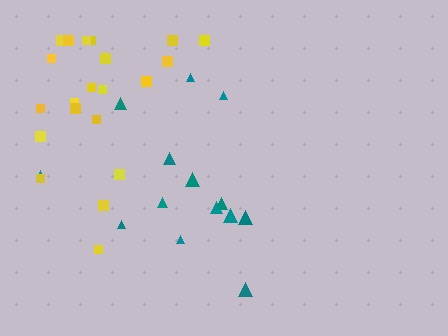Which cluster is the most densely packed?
Yellow.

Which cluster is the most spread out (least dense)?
Teal.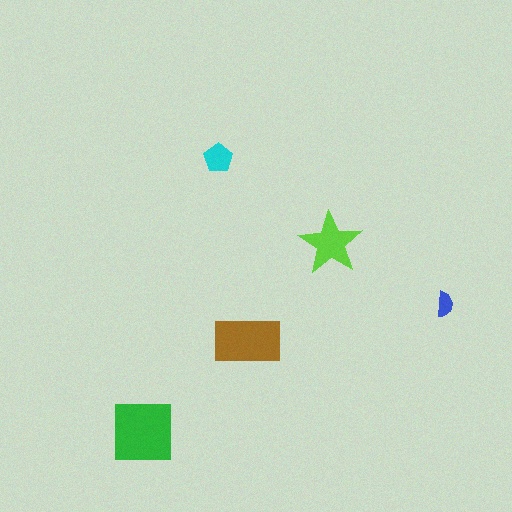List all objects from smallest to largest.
The blue semicircle, the cyan pentagon, the lime star, the brown rectangle, the green square.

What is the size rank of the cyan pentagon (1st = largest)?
4th.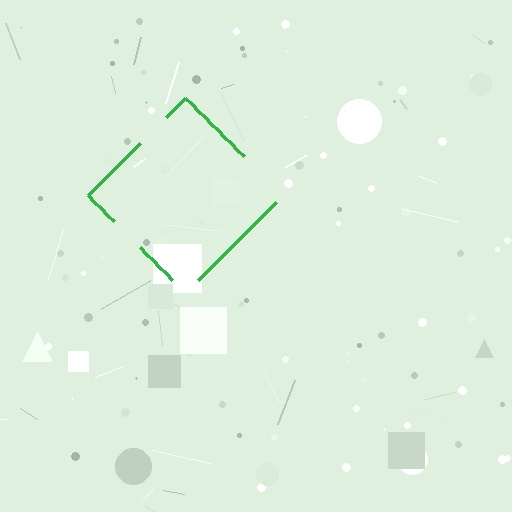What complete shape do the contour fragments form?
The contour fragments form a diamond.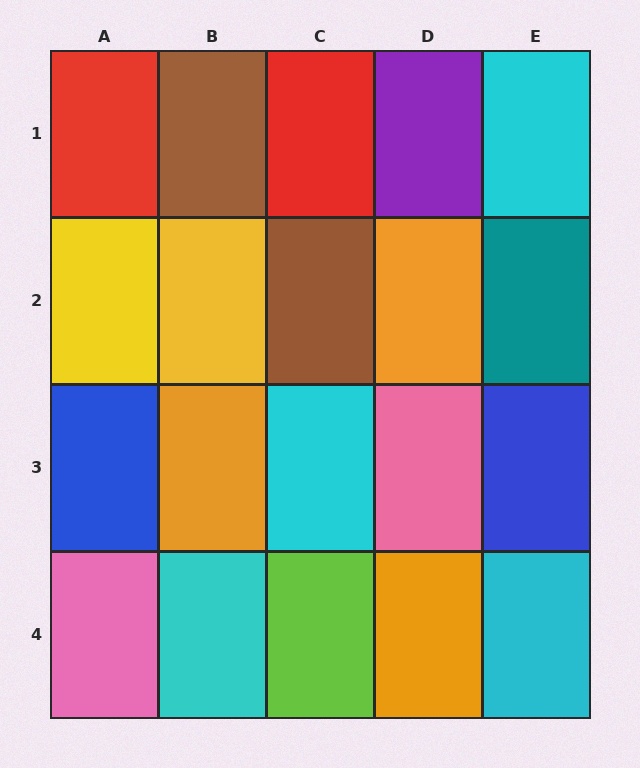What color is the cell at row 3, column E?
Blue.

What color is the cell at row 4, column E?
Cyan.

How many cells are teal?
1 cell is teal.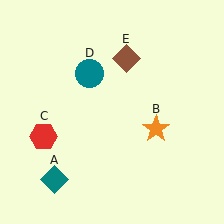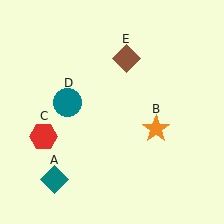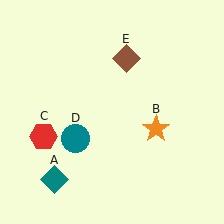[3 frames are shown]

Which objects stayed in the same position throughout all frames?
Teal diamond (object A) and orange star (object B) and red hexagon (object C) and brown diamond (object E) remained stationary.